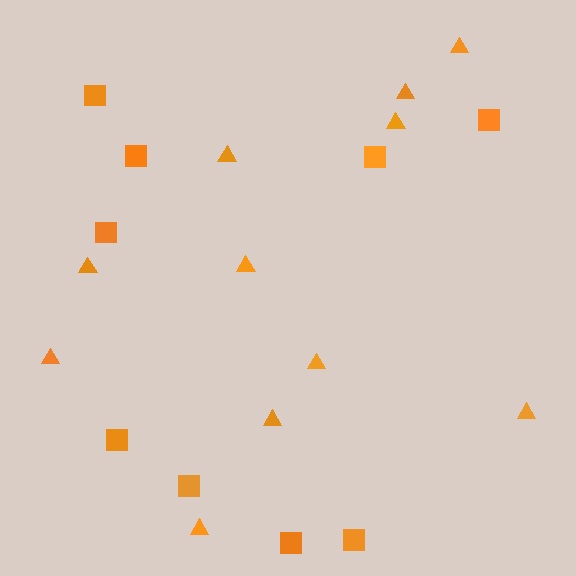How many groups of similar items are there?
There are 2 groups: one group of squares (9) and one group of triangles (11).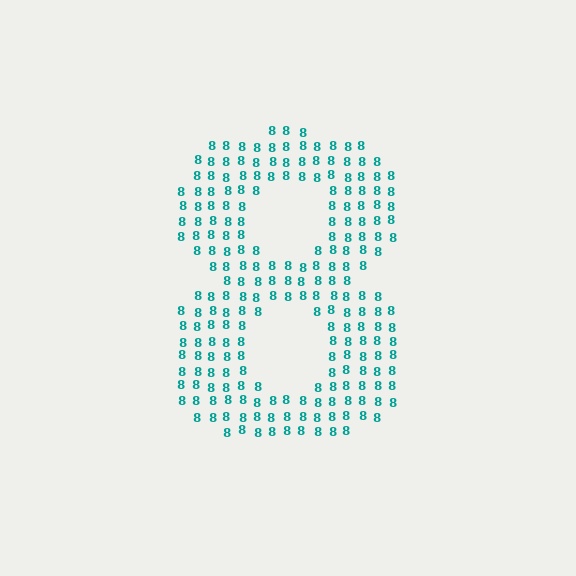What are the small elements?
The small elements are digit 8's.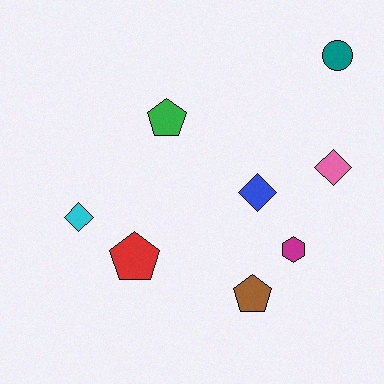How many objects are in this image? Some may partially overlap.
There are 8 objects.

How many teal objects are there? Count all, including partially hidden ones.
There is 1 teal object.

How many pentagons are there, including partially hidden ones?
There are 3 pentagons.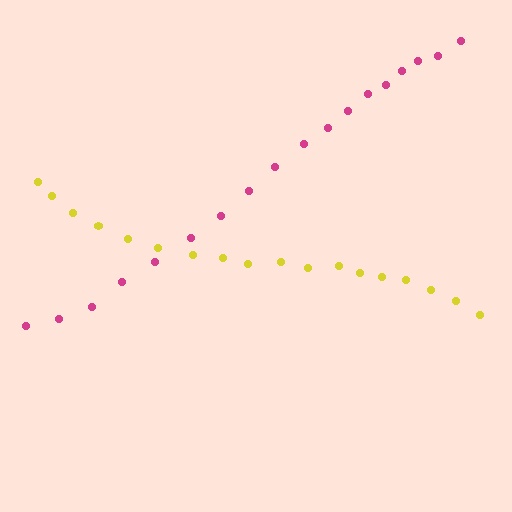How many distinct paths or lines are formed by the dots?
There are 2 distinct paths.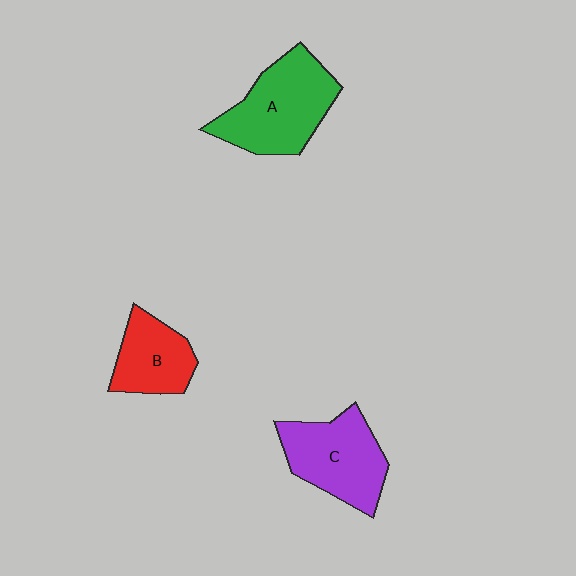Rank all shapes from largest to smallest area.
From largest to smallest: A (green), C (purple), B (red).